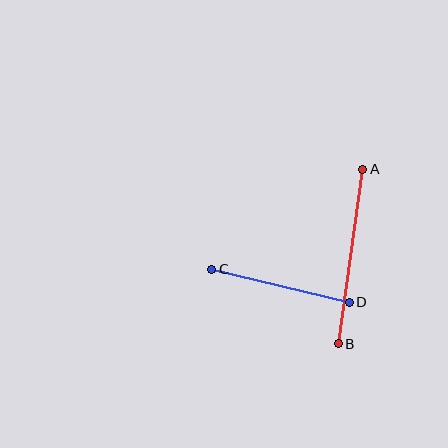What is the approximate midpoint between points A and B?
The midpoint is at approximately (351, 257) pixels.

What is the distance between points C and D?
The distance is approximately 141 pixels.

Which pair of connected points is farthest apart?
Points A and B are farthest apart.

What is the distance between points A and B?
The distance is approximately 176 pixels.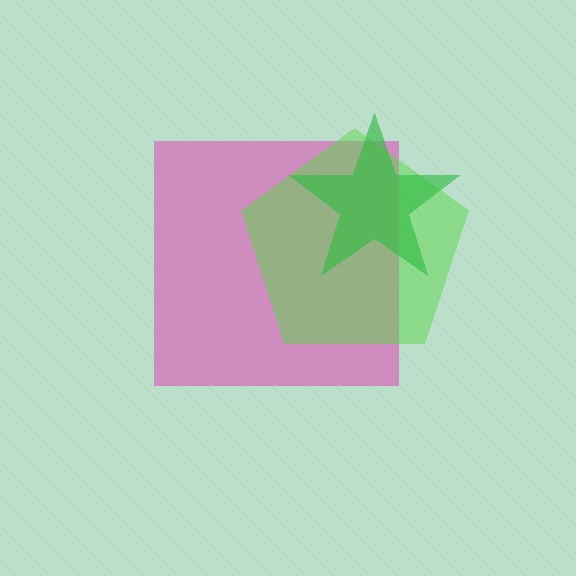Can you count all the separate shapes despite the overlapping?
Yes, there are 3 separate shapes.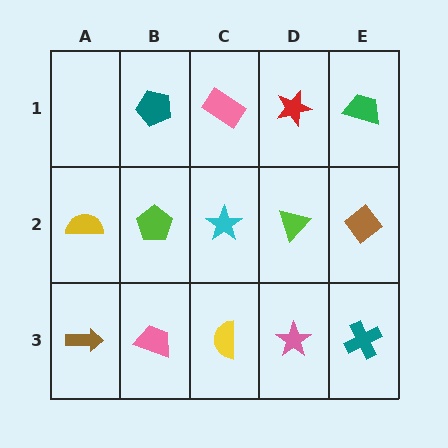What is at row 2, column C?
A cyan star.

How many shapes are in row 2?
5 shapes.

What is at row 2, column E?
A brown diamond.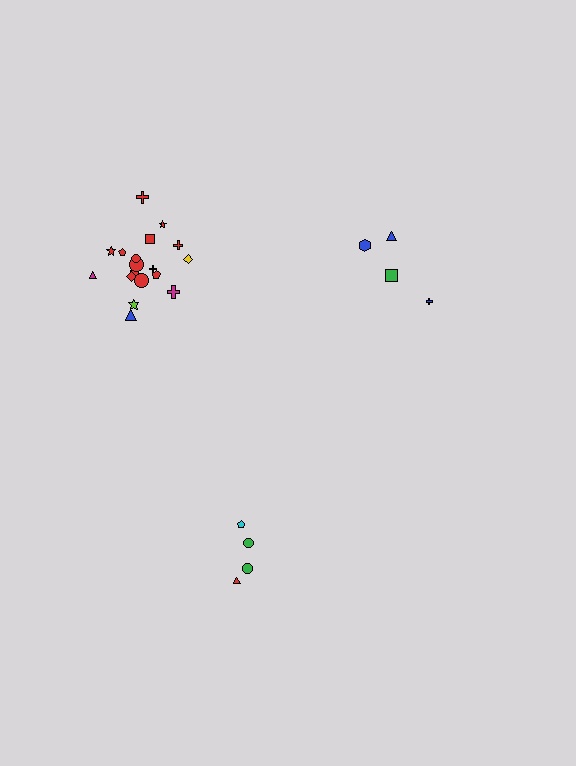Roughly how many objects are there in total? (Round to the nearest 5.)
Roughly 25 objects in total.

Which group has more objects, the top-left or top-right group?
The top-left group.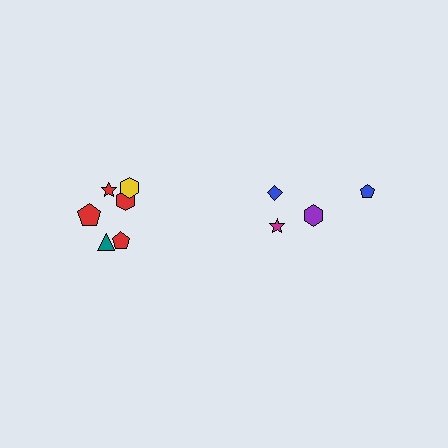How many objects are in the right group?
There are 4 objects.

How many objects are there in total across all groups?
There are 10 objects.